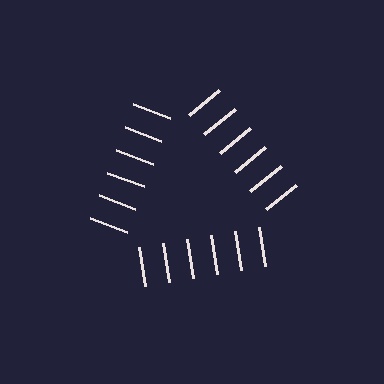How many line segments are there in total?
18 — 6 along each of the 3 edges.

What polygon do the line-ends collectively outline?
An illusory triangle — the line segments terminate on its edges but no continuous stroke is drawn.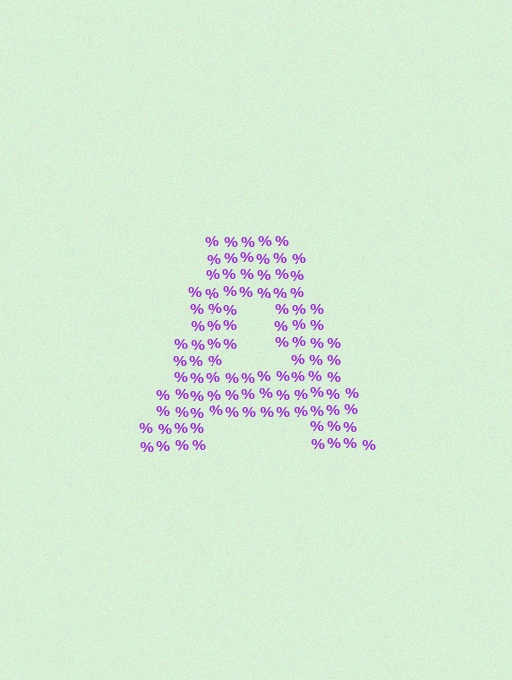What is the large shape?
The large shape is the letter A.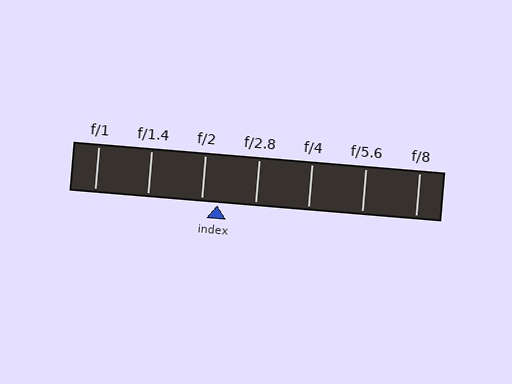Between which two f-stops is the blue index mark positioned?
The index mark is between f/2 and f/2.8.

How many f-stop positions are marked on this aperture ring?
There are 7 f-stop positions marked.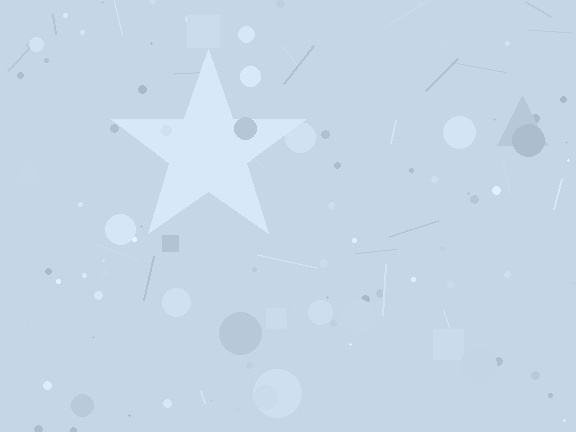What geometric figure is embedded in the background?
A star is embedded in the background.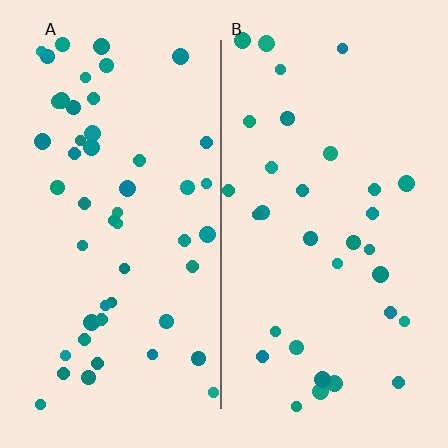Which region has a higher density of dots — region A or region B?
A (the left).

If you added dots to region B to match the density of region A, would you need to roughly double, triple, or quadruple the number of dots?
Approximately double.